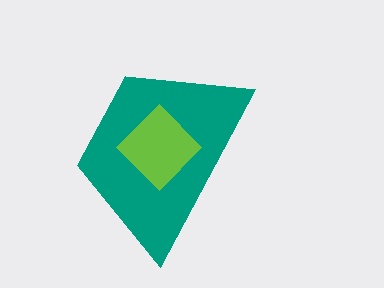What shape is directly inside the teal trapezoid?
The lime diamond.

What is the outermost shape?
The teal trapezoid.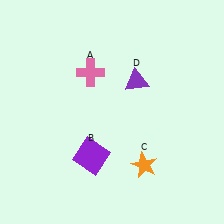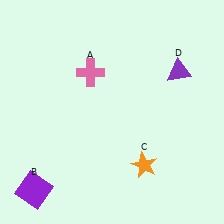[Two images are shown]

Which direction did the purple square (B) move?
The purple square (B) moved left.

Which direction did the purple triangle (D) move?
The purple triangle (D) moved right.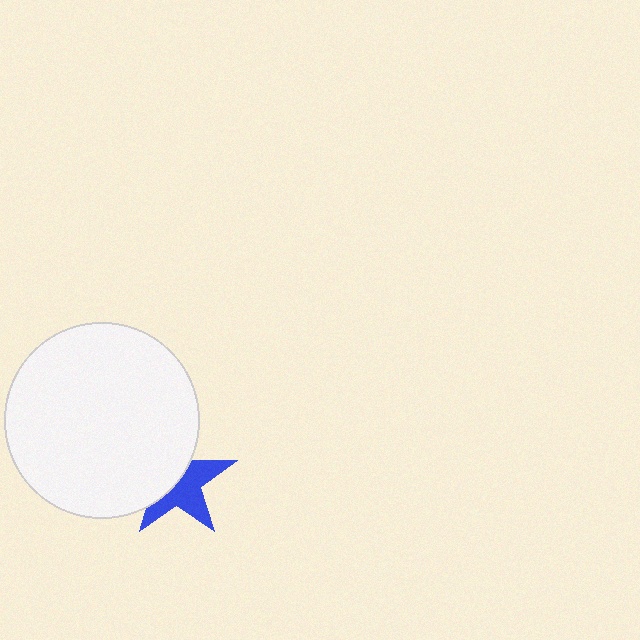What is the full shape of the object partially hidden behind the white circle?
The partially hidden object is a blue star.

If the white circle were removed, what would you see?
You would see the complete blue star.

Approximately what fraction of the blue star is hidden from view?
Roughly 48% of the blue star is hidden behind the white circle.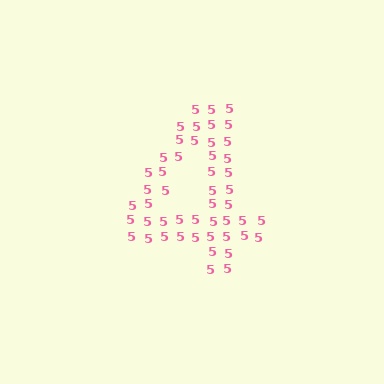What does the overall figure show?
The overall figure shows the digit 4.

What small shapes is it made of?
It is made of small digit 5's.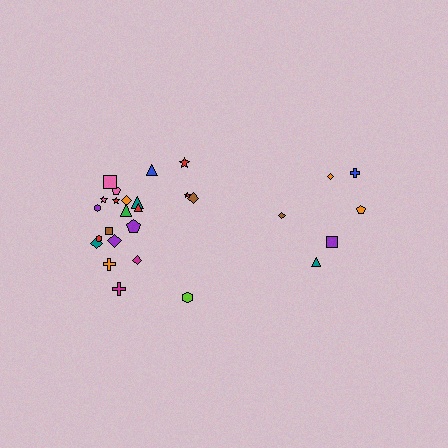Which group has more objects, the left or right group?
The left group.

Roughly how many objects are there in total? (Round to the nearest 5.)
Roughly 30 objects in total.